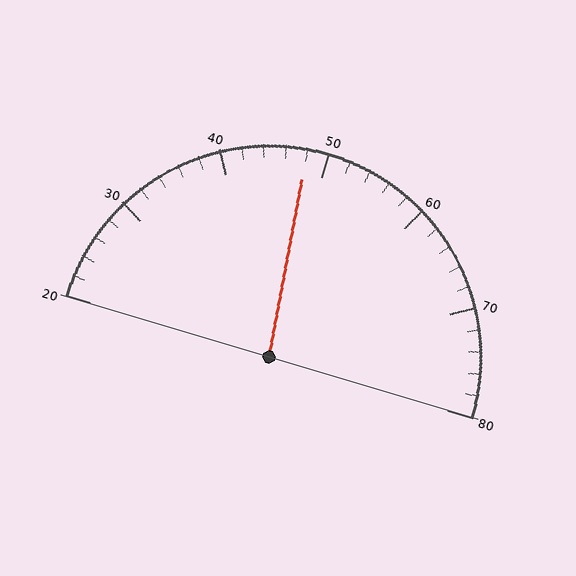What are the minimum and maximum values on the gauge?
The gauge ranges from 20 to 80.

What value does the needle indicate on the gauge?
The needle indicates approximately 48.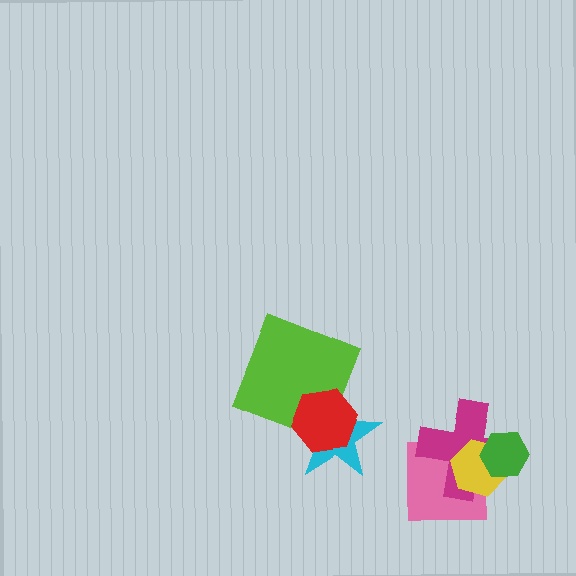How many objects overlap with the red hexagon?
2 objects overlap with the red hexagon.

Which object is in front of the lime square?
The red hexagon is in front of the lime square.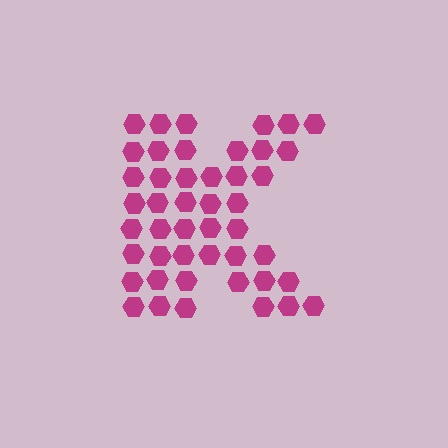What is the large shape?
The large shape is the letter K.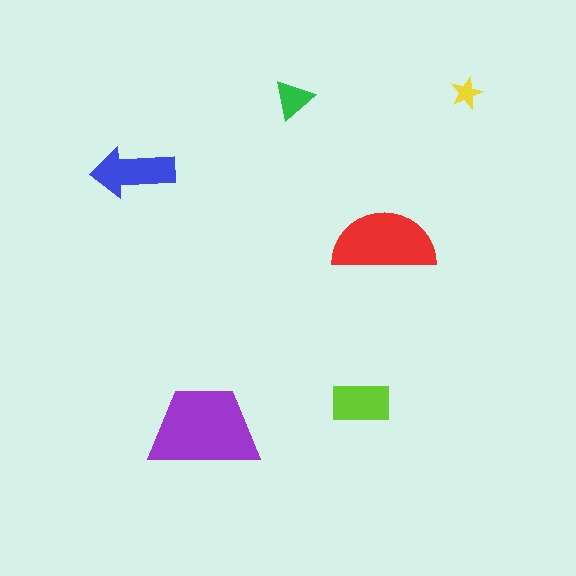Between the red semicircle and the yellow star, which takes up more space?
The red semicircle.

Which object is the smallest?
The yellow star.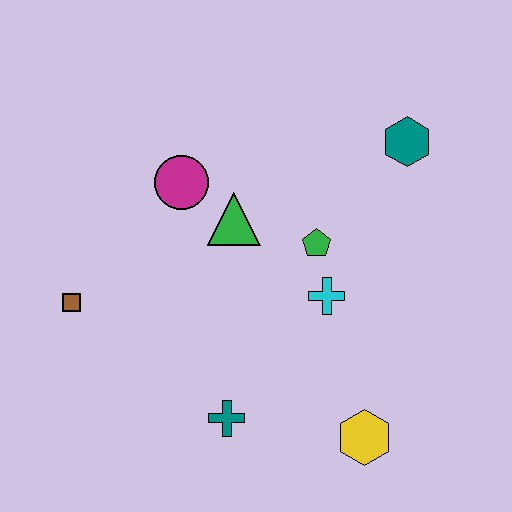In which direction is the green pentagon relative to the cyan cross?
The green pentagon is above the cyan cross.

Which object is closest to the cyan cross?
The green pentagon is closest to the cyan cross.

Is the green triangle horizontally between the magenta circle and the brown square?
No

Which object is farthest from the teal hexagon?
The brown square is farthest from the teal hexagon.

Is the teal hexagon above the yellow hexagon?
Yes